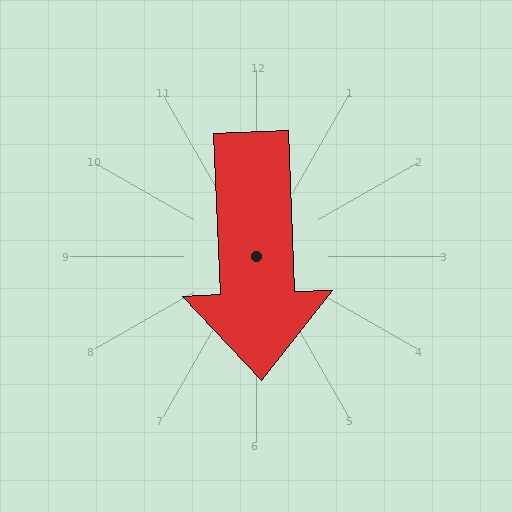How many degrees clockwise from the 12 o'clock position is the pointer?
Approximately 178 degrees.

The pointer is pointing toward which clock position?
Roughly 6 o'clock.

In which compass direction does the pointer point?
South.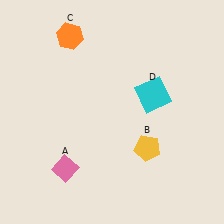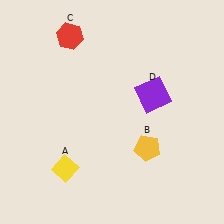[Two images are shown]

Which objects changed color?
A changed from pink to yellow. C changed from orange to red. D changed from cyan to purple.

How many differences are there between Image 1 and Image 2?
There are 3 differences between the two images.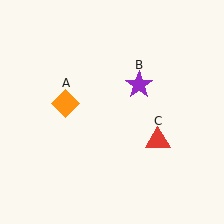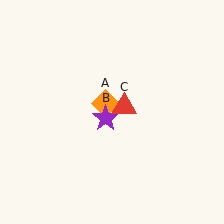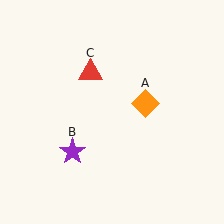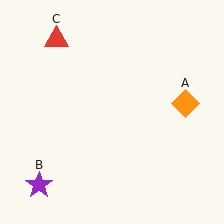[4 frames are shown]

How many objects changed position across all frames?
3 objects changed position: orange diamond (object A), purple star (object B), red triangle (object C).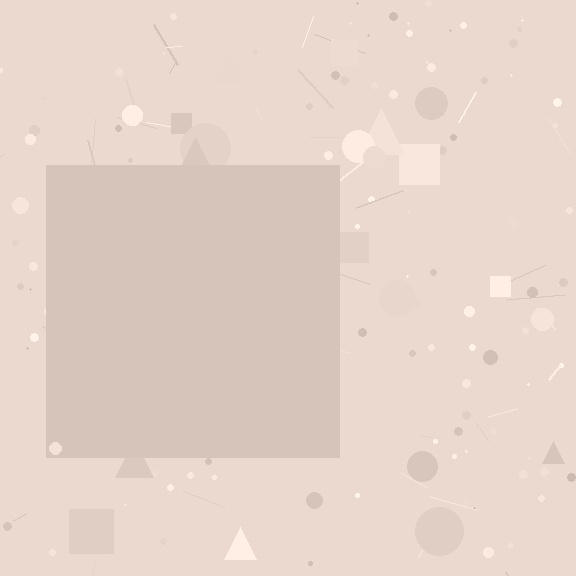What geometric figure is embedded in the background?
A square is embedded in the background.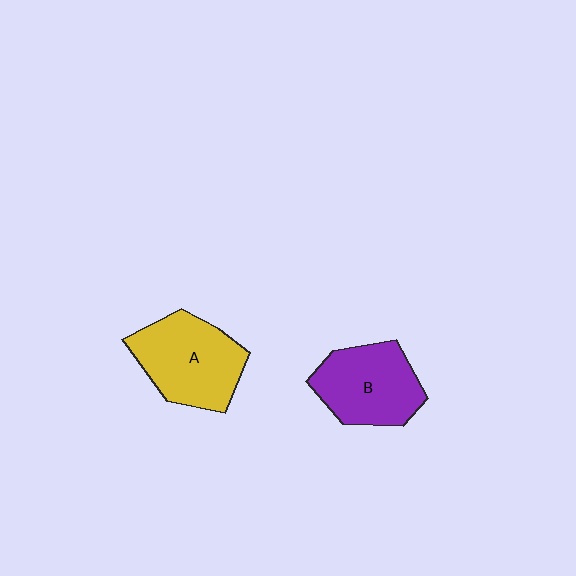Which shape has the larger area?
Shape A (yellow).